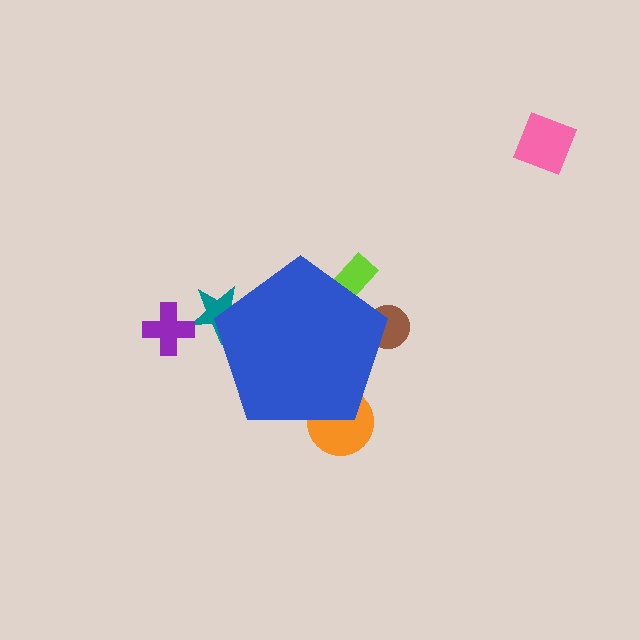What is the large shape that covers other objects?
A blue pentagon.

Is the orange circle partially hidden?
Yes, the orange circle is partially hidden behind the blue pentagon.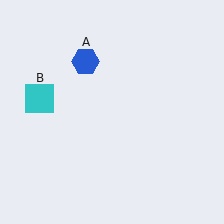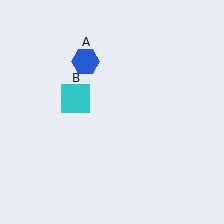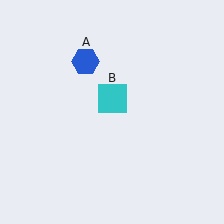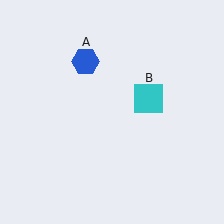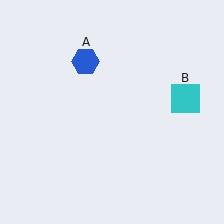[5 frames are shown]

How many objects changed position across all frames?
1 object changed position: cyan square (object B).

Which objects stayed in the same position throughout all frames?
Blue hexagon (object A) remained stationary.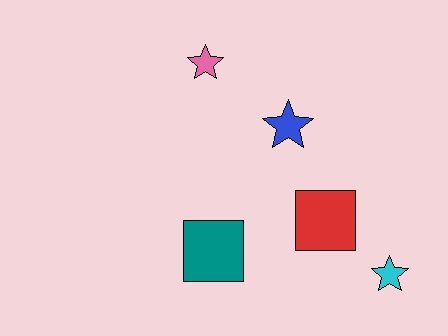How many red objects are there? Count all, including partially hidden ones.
There is 1 red object.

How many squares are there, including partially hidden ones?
There are 2 squares.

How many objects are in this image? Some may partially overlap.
There are 5 objects.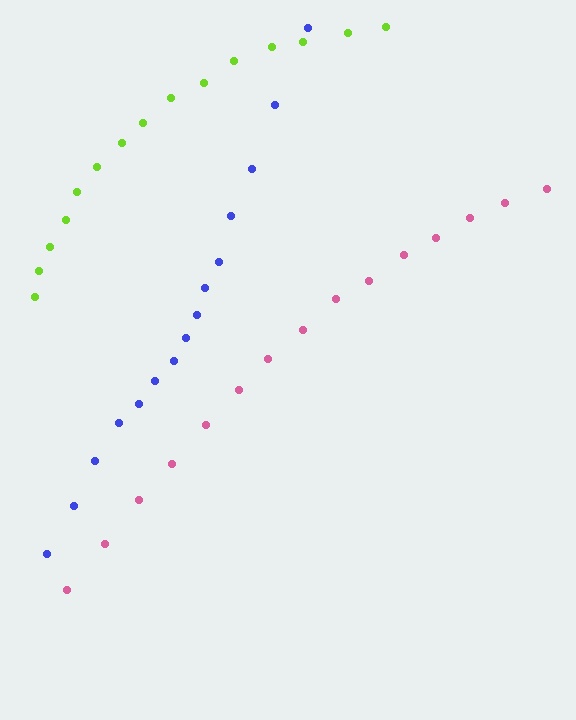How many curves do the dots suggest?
There are 3 distinct paths.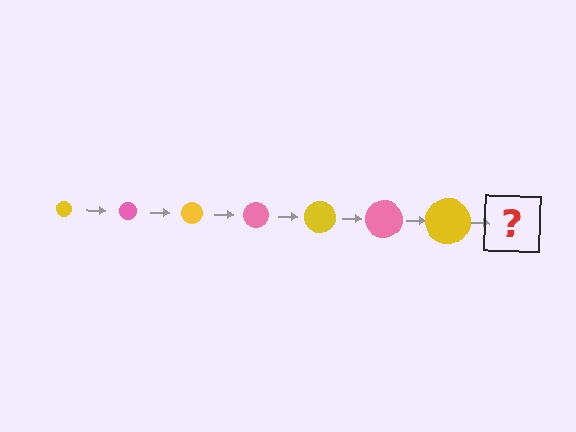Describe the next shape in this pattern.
It should be a pink circle, larger than the previous one.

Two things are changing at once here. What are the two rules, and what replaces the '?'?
The two rules are that the circle grows larger each step and the color cycles through yellow and pink. The '?' should be a pink circle, larger than the previous one.